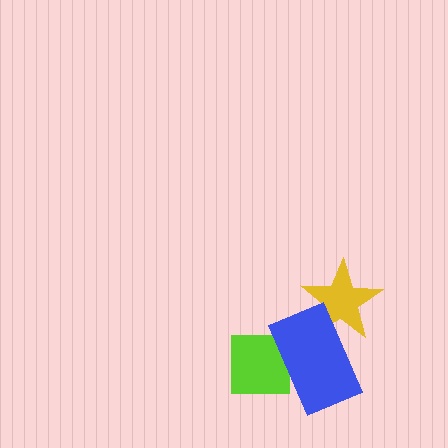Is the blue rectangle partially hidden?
No, no other shape covers it.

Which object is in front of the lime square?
The blue rectangle is in front of the lime square.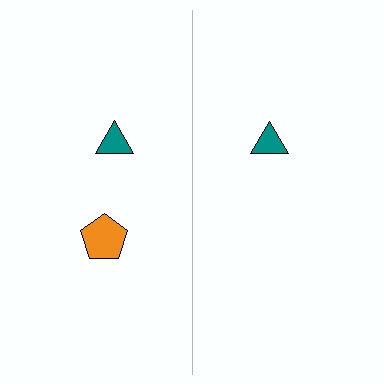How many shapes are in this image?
There are 3 shapes in this image.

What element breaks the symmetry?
A orange pentagon is missing from the right side.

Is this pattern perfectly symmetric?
No, the pattern is not perfectly symmetric. A orange pentagon is missing from the right side.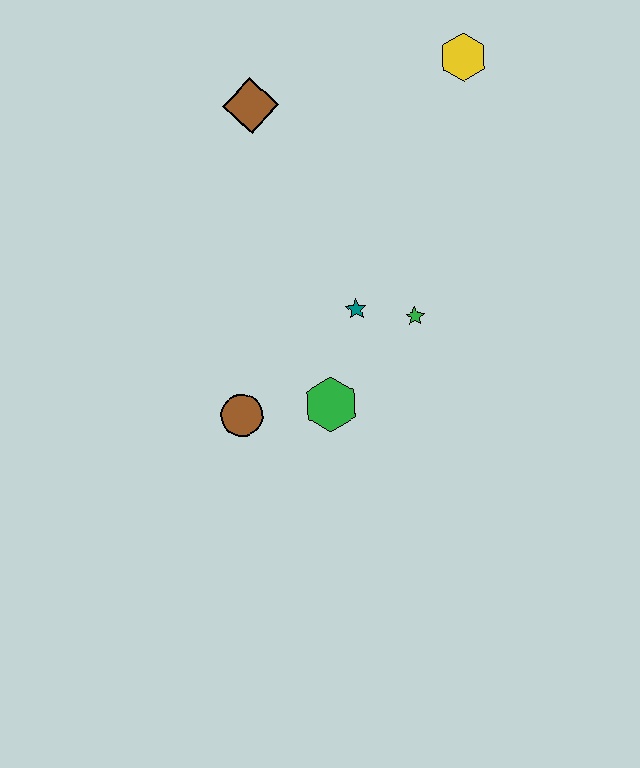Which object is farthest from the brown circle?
The yellow hexagon is farthest from the brown circle.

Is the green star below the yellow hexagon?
Yes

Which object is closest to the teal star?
The green star is closest to the teal star.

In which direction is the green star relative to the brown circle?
The green star is to the right of the brown circle.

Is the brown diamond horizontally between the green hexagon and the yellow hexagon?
No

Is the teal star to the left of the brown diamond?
No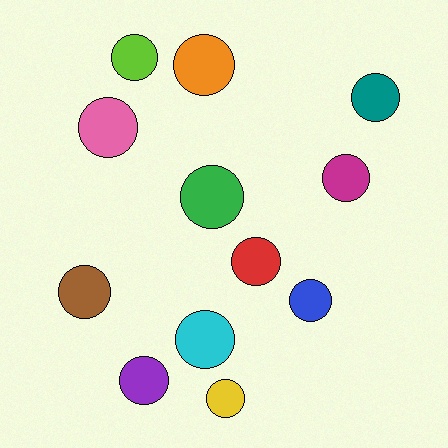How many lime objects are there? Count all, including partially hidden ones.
There is 1 lime object.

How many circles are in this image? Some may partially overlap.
There are 12 circles.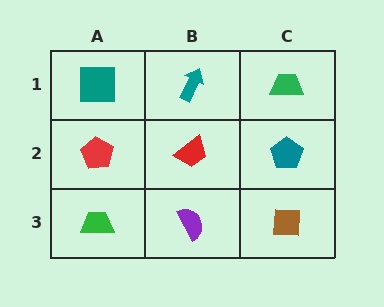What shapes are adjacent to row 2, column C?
A green trapezoid (row 1, column C), a brown square (row 3, column C), a red trapezoid (row 2, column B).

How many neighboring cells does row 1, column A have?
2.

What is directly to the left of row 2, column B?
A red pentagon.